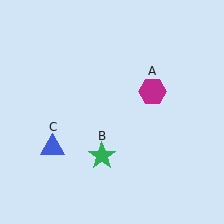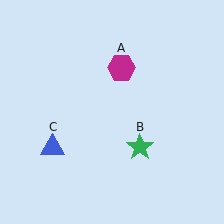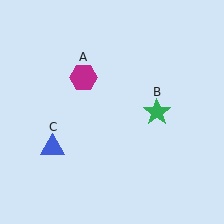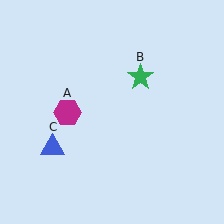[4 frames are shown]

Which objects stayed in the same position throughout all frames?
Blue triangle (object C) remained stationary.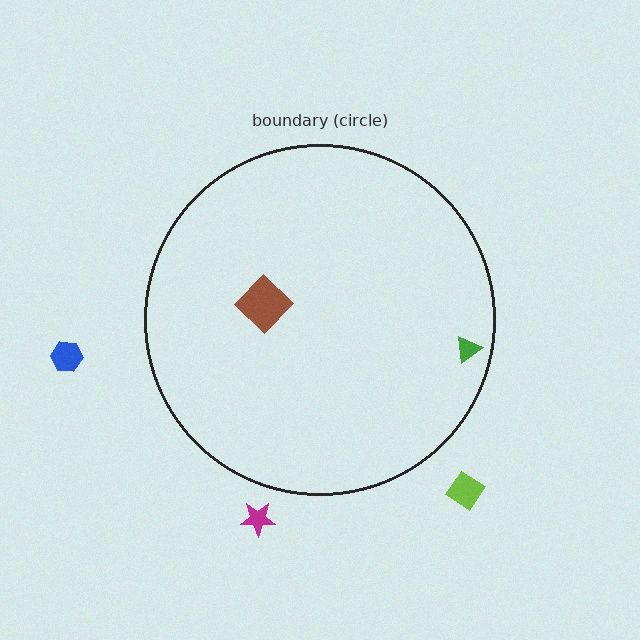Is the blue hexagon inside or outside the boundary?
Outside.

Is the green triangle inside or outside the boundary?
Inside.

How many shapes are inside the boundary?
2 inside, 3 outside.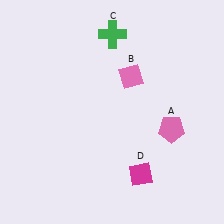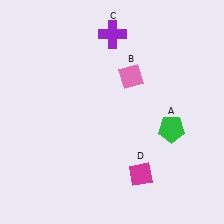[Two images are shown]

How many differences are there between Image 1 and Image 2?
There are 2 differences between the two images.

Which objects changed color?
A changed from pink to green. C changed from green to purple.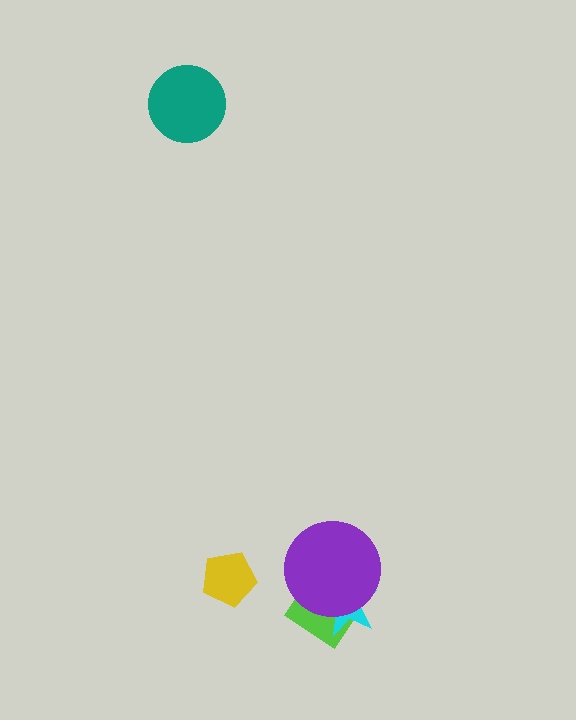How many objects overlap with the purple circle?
2 objects overlap with the purple circle.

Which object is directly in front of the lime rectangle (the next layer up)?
The cyan star is directly in front of the lime rectangle.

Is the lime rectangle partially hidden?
Yes, it is partially covered by another shape.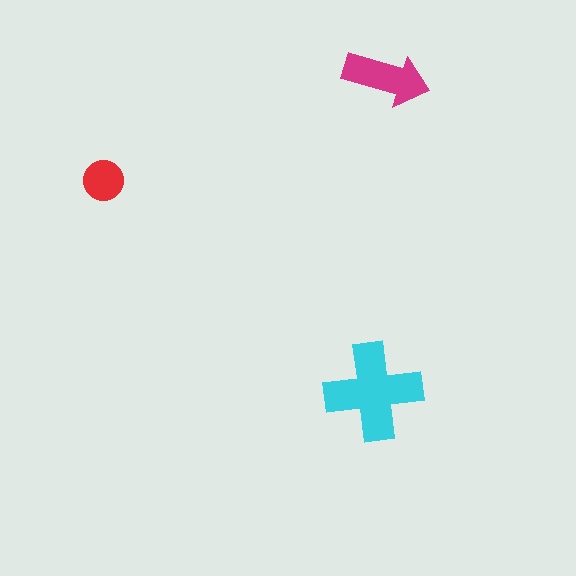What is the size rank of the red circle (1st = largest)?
3rd.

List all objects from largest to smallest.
The cyan cross, the magenta arrow, the red circle.